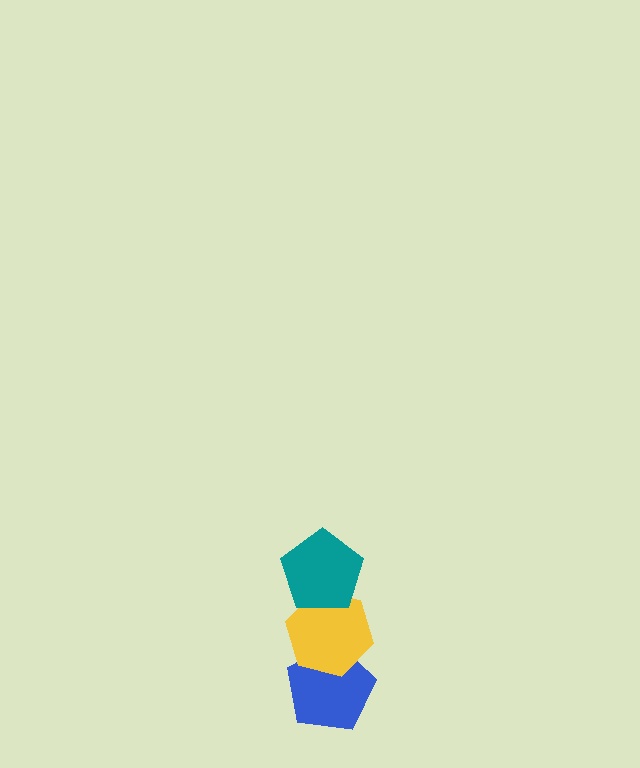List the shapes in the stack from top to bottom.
From top to bottom: the teal pentagon, the yellow hexagon, the blue pentagon.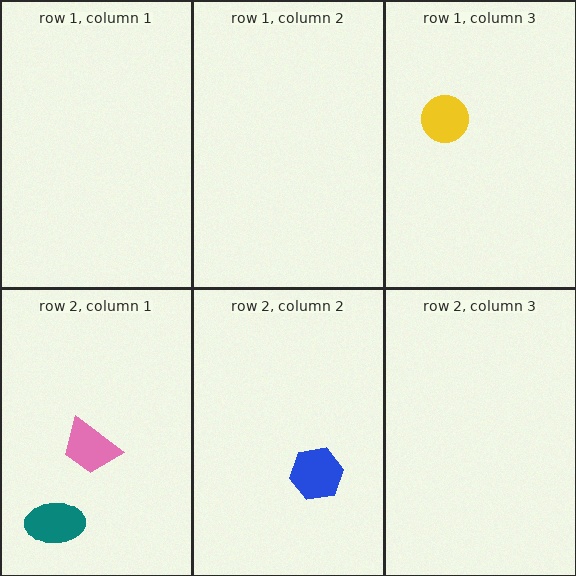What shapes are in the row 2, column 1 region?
The teal ellipse, the pink trapezoid.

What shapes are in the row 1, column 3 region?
The yellow circle.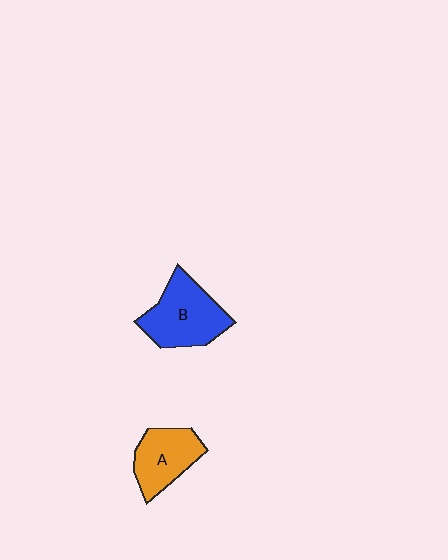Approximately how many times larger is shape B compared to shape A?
Approximately 1.3 times.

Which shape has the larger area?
Shape B (blue).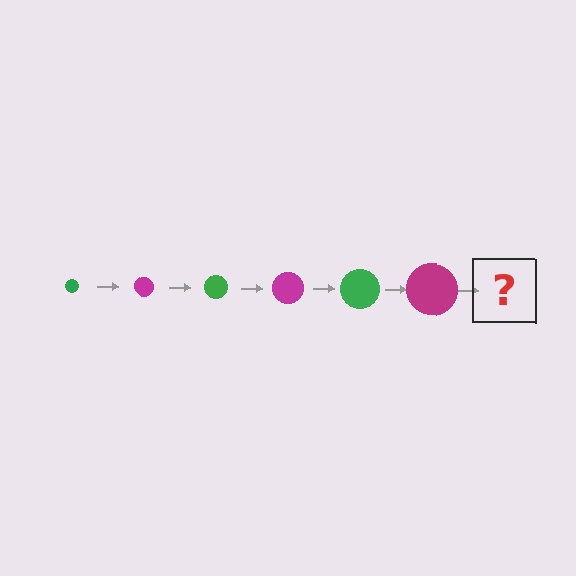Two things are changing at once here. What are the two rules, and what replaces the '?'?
The two rules are that the circle grows larger each step and the color cycles through green and magenta. The '?' should be a green circle, larger than the previous one.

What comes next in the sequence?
The next element should be a green circle, larger than the previous one.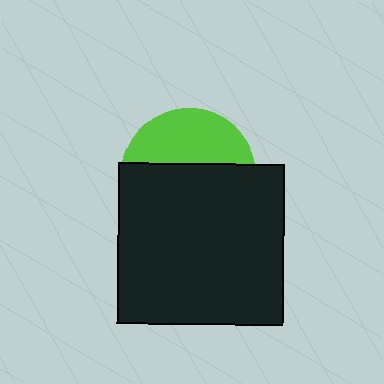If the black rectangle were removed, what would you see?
You would see the complete lime circle.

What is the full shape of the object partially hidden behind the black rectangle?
The partially hidden object is a lime circle.